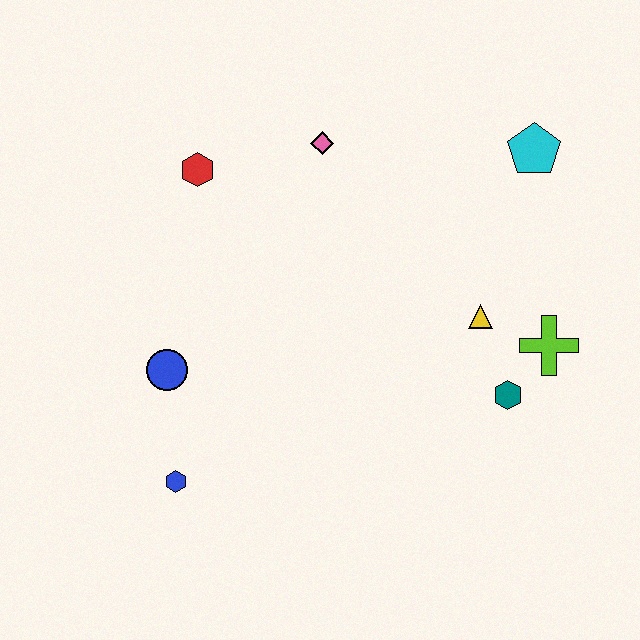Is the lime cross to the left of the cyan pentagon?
No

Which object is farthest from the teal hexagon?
The red hexagon is farthest from the teal hexagon.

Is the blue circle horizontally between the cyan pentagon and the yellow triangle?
No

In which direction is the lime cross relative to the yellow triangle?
The lime cross is to the right of the yellow triangle.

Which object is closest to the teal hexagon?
The lime cross is closest to the teal hexagon.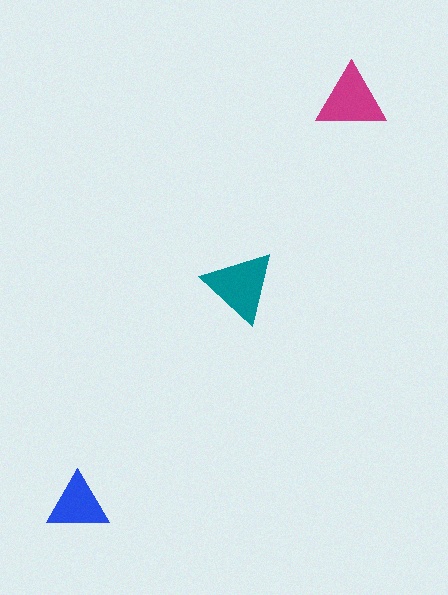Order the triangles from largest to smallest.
the teal one, the magenta one, the blue one.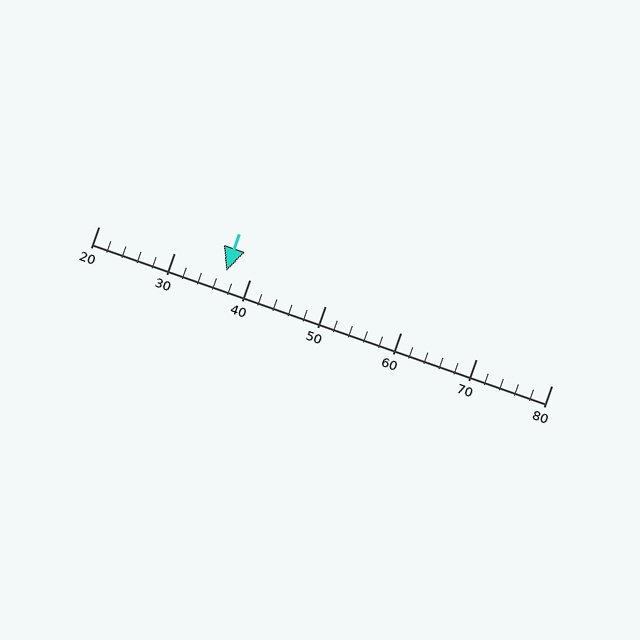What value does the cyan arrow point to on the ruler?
The cyan arrow points to approximately 37.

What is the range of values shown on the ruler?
The ruler shows values from 20 to 80.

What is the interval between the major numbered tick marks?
The major tick marks are spaced 10 units apart.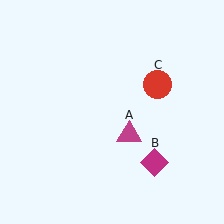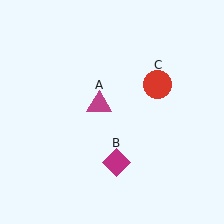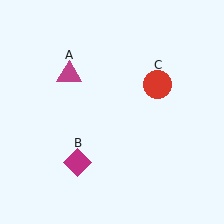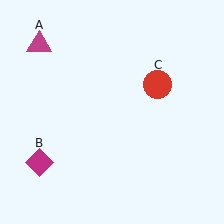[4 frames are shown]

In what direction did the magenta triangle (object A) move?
The magenta triangle (object A) moved up and to the left.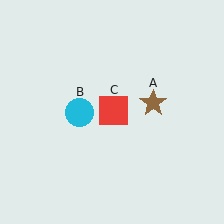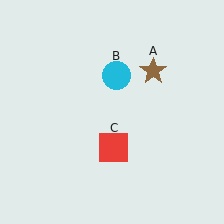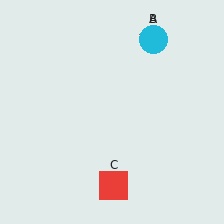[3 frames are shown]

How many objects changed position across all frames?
3 objects changed position: brown star (object A), cyan circle (object B), red square (object C).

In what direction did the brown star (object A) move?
The brown star (object A) moved up.